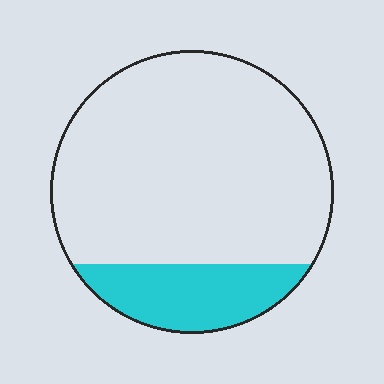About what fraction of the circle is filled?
About one fifth (1/5).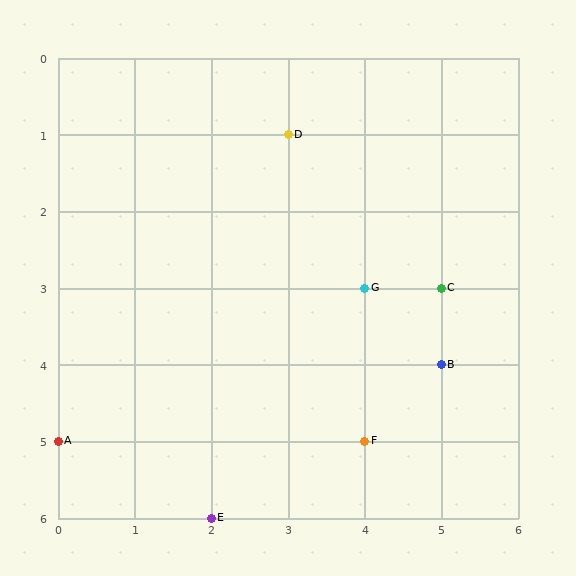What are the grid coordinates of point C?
Point C is at grid coordinates (5, 3).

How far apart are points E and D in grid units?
Points E and D are 1 column and 5 rows apart (about 5.1 grid units diagonally).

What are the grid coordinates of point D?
Point D is at grid coordinates (3, 1).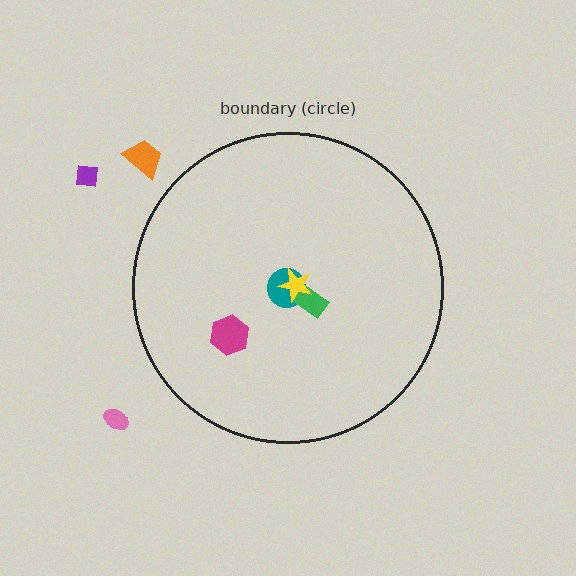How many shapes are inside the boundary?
4 inside, 3 outside.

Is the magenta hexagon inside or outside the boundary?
Inside.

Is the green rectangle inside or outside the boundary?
Inside.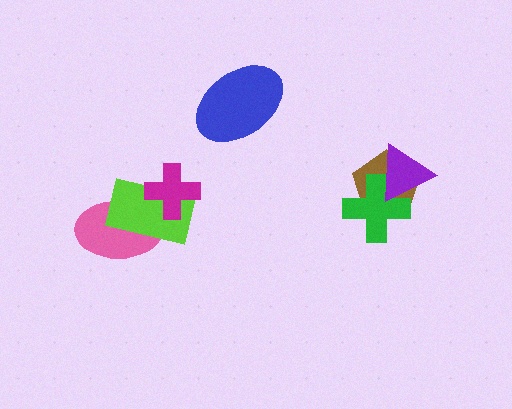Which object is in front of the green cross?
The purple triangle is in front of the green cross.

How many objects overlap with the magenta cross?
1 object overlaps with the magenta cross.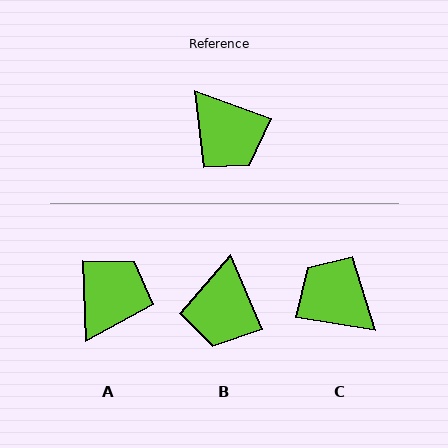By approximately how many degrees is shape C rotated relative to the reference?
Approximately 169 degrees clockwise.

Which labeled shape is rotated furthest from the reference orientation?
C, about 169 degrees away.